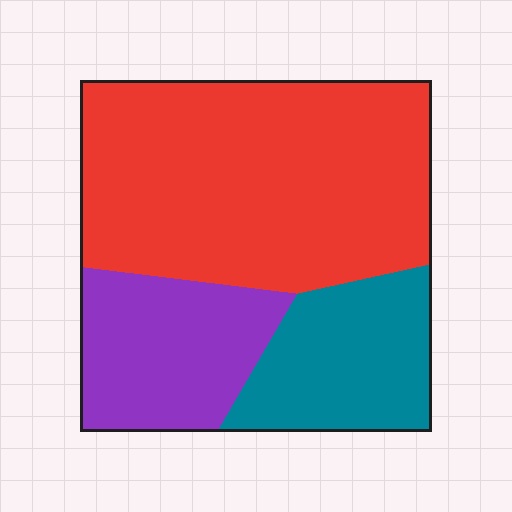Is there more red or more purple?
Red.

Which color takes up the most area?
Red, at roughly 55%.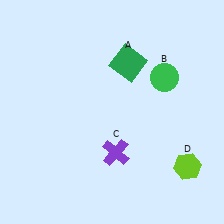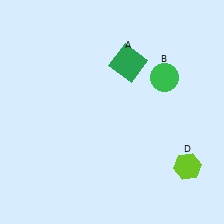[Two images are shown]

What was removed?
The purple cross (C) was removed in Image 2.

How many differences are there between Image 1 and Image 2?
There is 1 difference between the two images.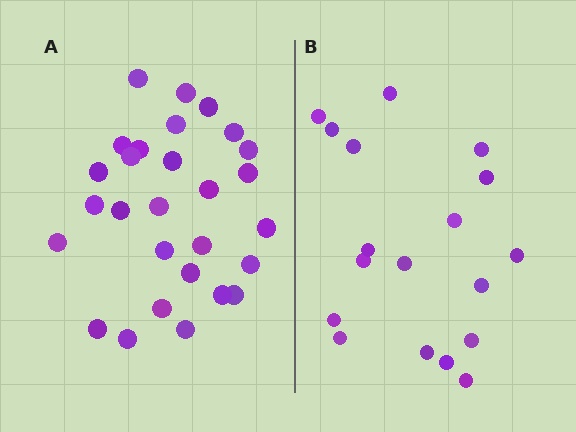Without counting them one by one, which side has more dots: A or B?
Region A (the left region) has more dots.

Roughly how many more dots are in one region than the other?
Region A has roughly 10 or so more dots than region B.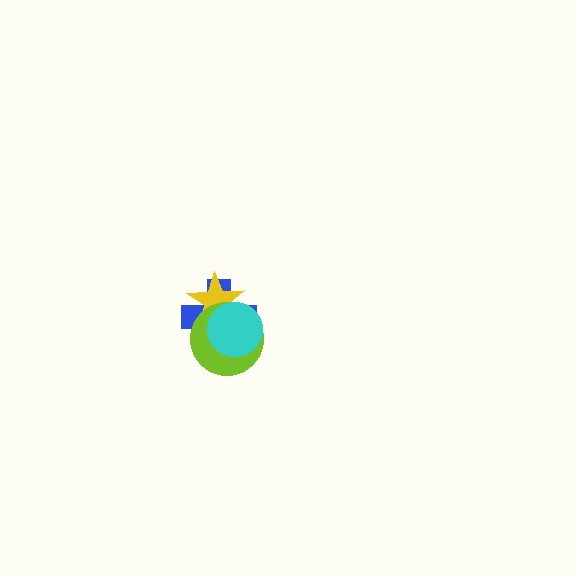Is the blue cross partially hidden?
Yes, it is partially covered by another shape.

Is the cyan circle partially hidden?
No, no other shape covers it.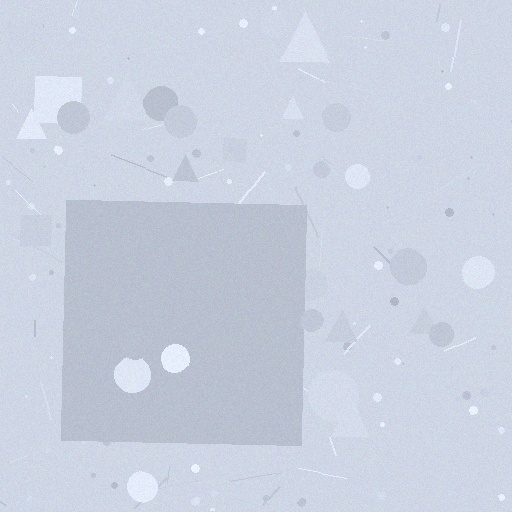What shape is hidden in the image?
A square is hidden in the image.